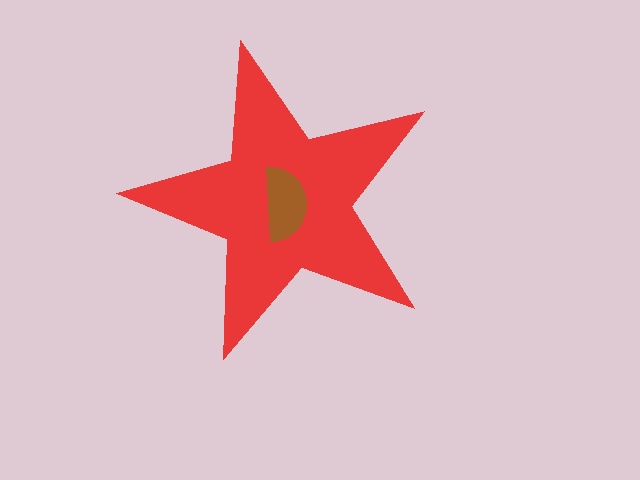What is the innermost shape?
The brown semicircle.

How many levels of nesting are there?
2.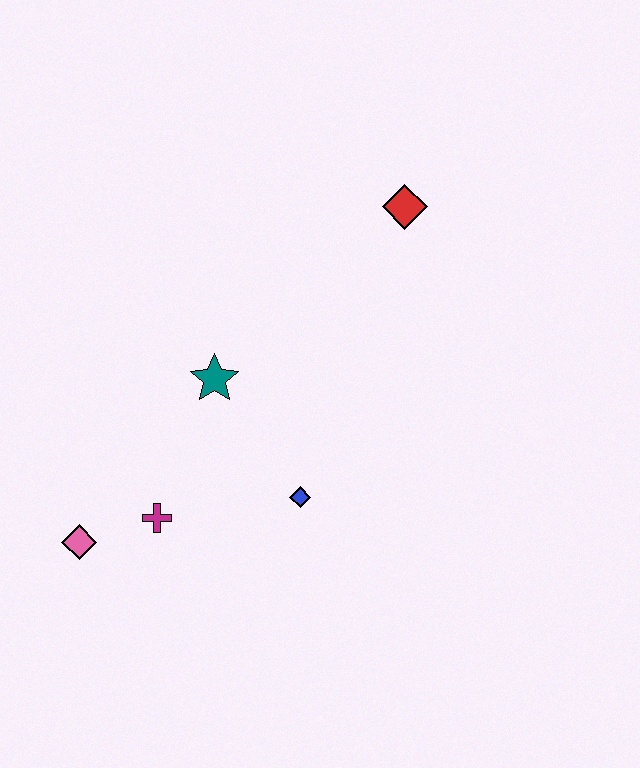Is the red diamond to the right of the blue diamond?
Yes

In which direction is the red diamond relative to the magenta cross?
The red diamond is above the magenta cross.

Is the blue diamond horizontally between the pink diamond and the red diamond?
Yes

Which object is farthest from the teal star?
The red diamond is farthest from the teal star.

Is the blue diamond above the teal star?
No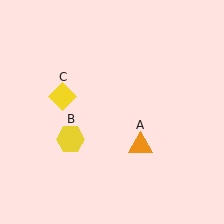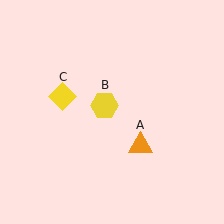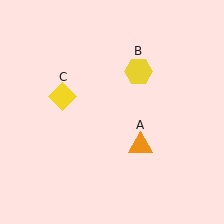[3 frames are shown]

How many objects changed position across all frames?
1 object changed position: yellow hexagon (object B).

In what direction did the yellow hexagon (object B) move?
The yellow hexagon (object B) moved up and to the right.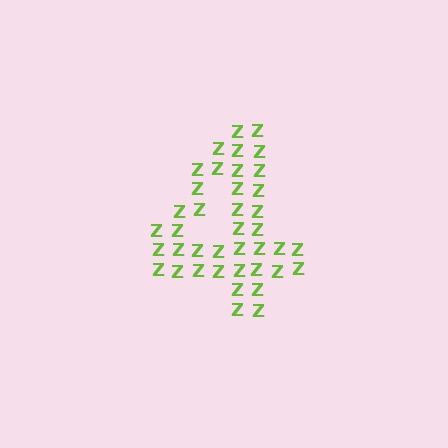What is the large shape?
The large shape is the digit 4.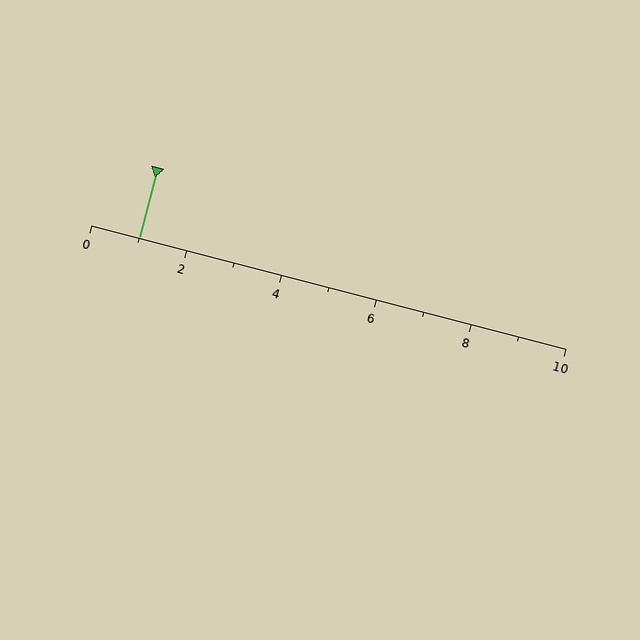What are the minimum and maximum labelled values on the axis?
The axis runs from 0 to 10.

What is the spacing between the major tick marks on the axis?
The major ticks are spaced 2 apart.